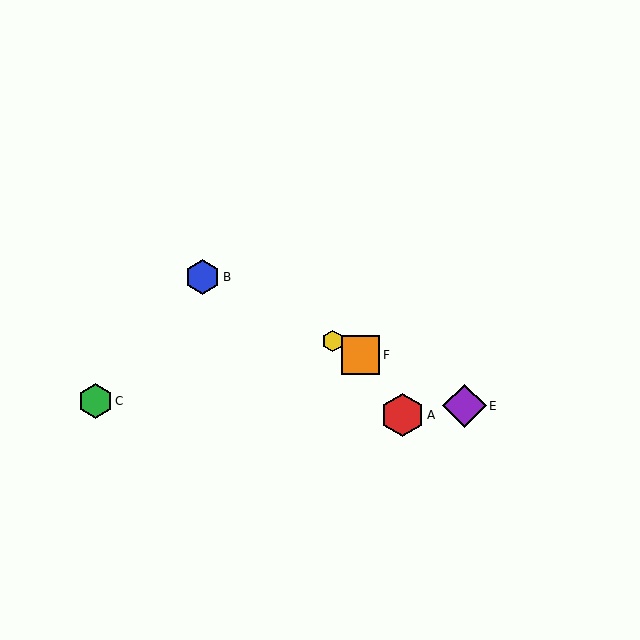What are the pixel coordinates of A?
Object A is at (402, 415).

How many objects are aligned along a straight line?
4 objects (B, D, E, F) are aligned along a straight line.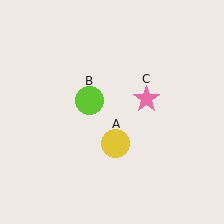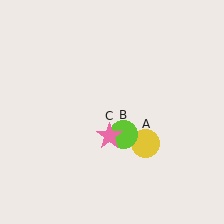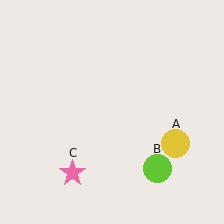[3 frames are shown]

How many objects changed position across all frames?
3 objects changed position: yellow circle (object A), lime circle (object B), pink star (object C).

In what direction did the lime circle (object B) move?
The lime circle (object B) moved down and to the right.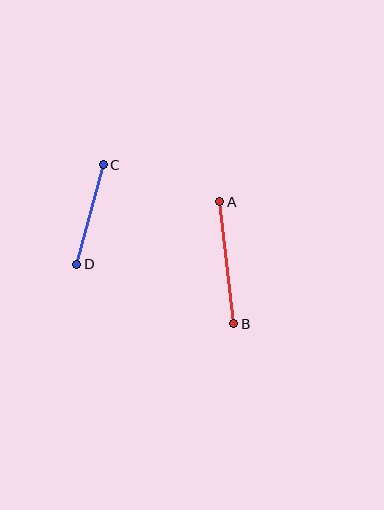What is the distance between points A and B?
The distance is approximately 123 pixels.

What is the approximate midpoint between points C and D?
The midpoint is at approximately (90, 214) pixels.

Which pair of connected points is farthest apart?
Points A and B are farthest apart.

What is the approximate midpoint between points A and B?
The midpoint is at approximately (227, 263) pixels.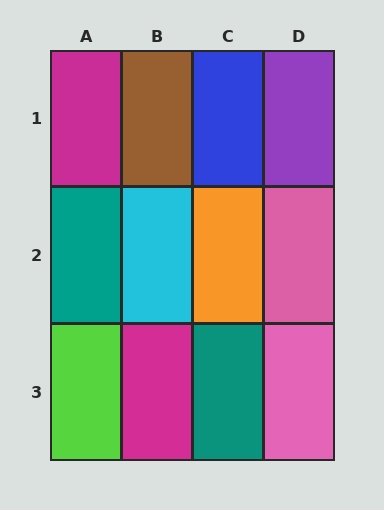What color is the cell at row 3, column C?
Teal.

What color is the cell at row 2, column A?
Teal.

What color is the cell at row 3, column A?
Lime.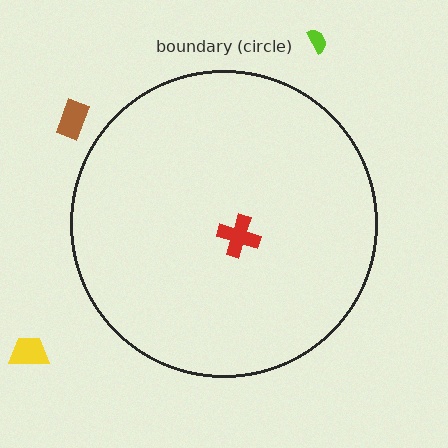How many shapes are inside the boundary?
1 inside, 3 outside.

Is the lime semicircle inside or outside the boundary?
Outside.